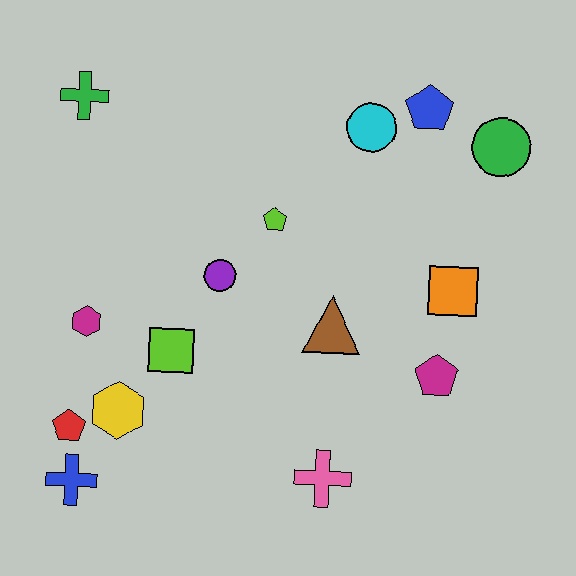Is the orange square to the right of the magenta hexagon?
Yes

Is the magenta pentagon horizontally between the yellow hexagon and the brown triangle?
No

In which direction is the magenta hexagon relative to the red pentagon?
The magenta hexagon is above the red pentagon.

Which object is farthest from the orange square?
The blue cross is farthest from the orange square.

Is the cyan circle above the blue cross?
Yes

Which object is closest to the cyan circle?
The blue pentagon is closest to the cyan circle.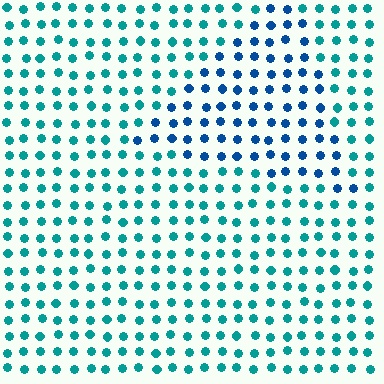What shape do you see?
I see a triangle.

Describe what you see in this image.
The image is filled with small teal elements in a uniform arrangement. A triangle-shaped region is visible where the elements are tinted to a slightly different hue, forming a subtle color boundary.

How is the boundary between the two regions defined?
The boundary is defined purely by a slight shift in hue (about 34 degrees). Spacing, size, and orientation are identical on both sides.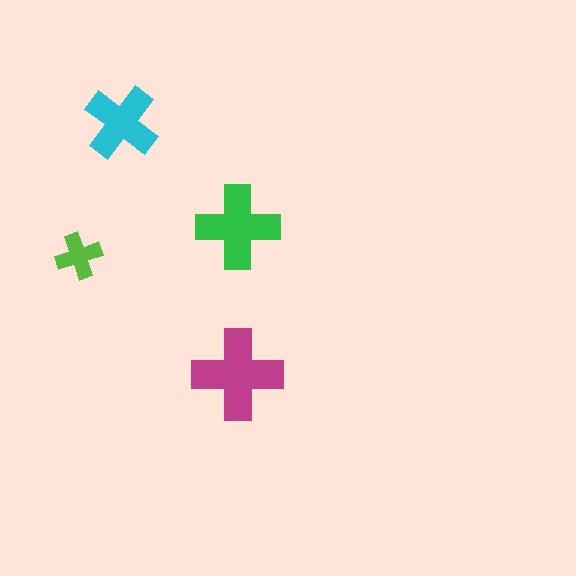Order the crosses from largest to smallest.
the magenta one, the green one, the cyan one, the lime one.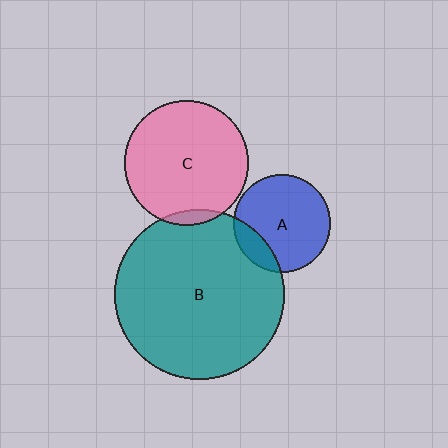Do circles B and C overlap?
Yes.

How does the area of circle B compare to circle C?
Approximately 1.9 times.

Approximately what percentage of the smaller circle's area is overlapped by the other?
Approximately 5%.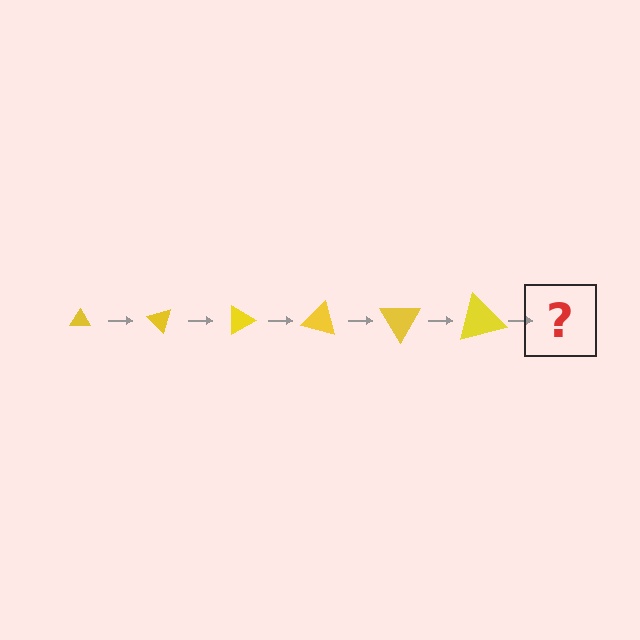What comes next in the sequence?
The next element should be a triangle, larger than the previous one and rotated 270 degrees from the start.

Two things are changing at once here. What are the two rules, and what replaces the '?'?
The two rules are that the triangle grows larger each step and it rotates 45 degrees each step. The '?' should be a triangle, larger than the previous one and rotated 270 degrees from the start.